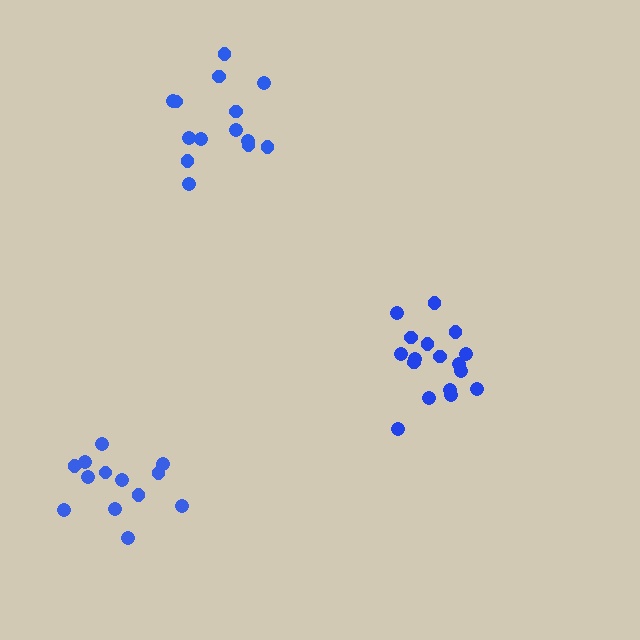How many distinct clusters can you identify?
There are 3 distinct clusters.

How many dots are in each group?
Group 1: 14 dots, Group 2: 13 dots, Group 3: 17 dots (44 total).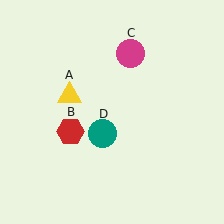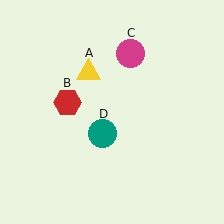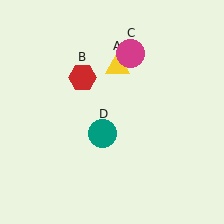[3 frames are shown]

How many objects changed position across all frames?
2 objects changed position: yellow triangle (object A), red hexagon (object B).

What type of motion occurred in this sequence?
The yellow triangle (object A), red hexagon (object B) rotated clockwise around the center of the scene.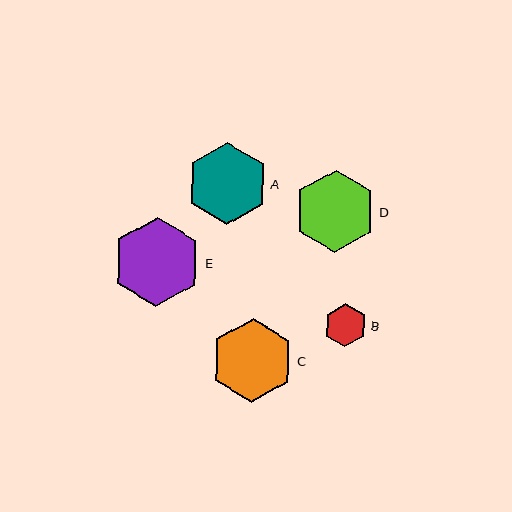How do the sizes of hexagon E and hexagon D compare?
Hexagon E and hexagon D are approximately the same size.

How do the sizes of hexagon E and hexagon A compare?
Hexagon E and hexagon A are approximately the same size.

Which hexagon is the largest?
Hexagon E is the largest with a size of approximately 89 pixels.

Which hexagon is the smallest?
Hexagon B is the smallest with a size of approximately 43 pixels.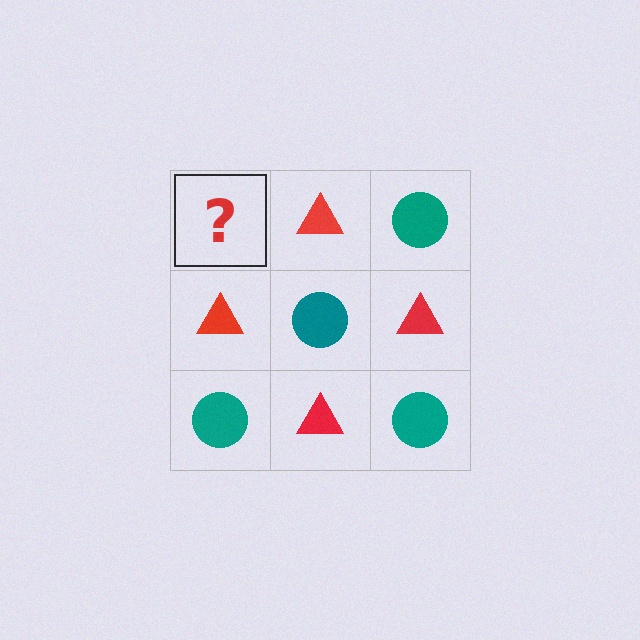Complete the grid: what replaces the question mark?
The question mark should be replaced with a teal circle.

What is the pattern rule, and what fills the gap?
The rule is that it alternates teal circle and red triangle in a checkerboard pattern. The gap should be filled with a teal circle.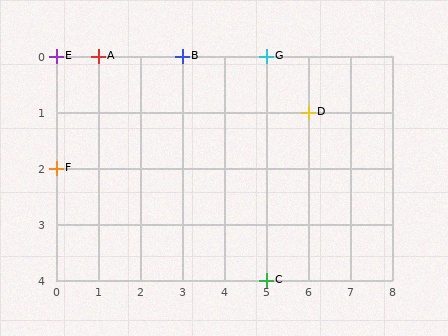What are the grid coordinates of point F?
Point F is at grid coordinates (0, 2).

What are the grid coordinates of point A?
Point A is at grid coordinates (1, 0).